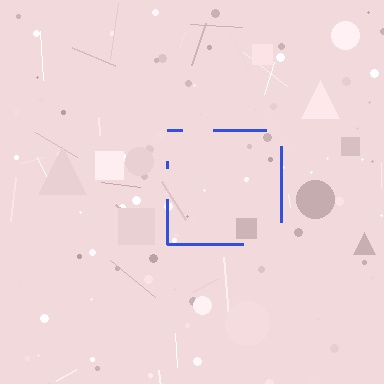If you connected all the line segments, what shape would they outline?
They would outline a square.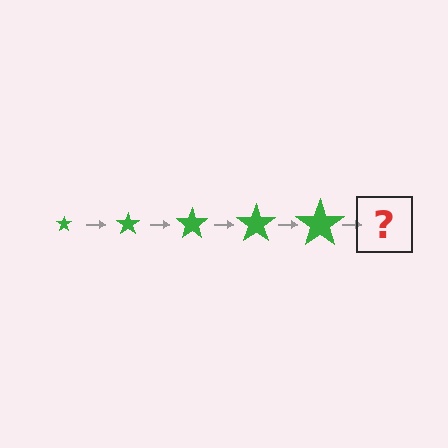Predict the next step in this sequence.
The next step is a green star, larger than the previous one.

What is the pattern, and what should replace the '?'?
The pattern is that the star gets progressively larger each step. The '?' should be a green star, larger than the previous one.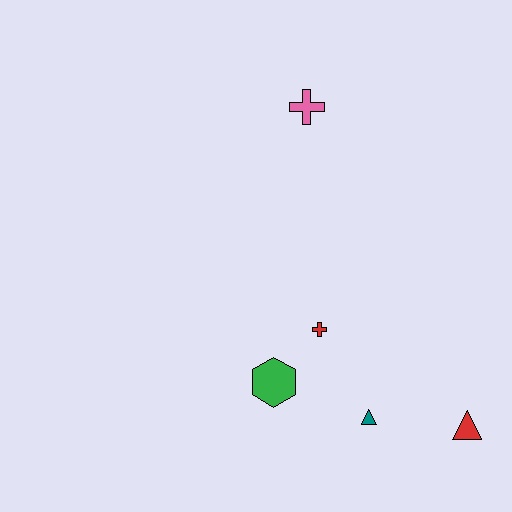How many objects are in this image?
There are 5 objects.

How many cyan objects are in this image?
There are no cyan objects.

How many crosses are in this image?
There are 2 crosses.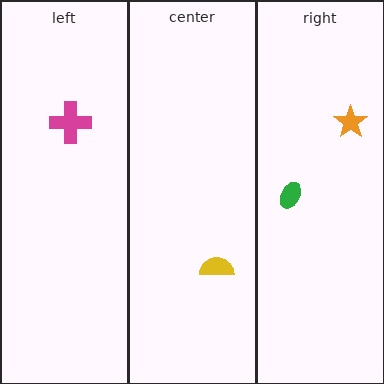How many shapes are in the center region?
1.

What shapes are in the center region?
The yellow semicircle.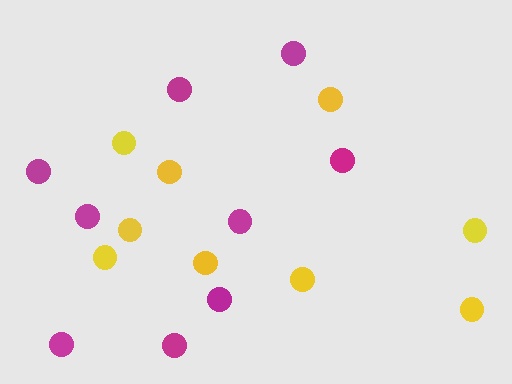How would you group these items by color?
There are 2 groups: one group of magenta circles (9) and one group of yellow circles (9).